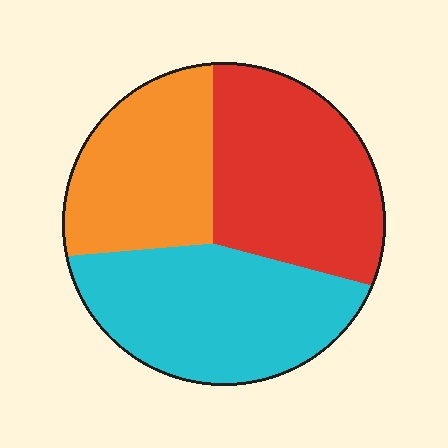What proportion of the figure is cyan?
Cyan covers 37% of the figure.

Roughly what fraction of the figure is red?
Red takes up about three eighths (3/8) of the figure.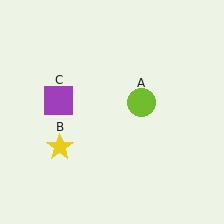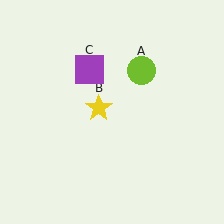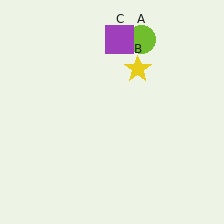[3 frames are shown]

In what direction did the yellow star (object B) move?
The yellow star (object B) moved up and to the right.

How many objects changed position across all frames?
3 objects changed position: lime circle (object A), yellow star (object B), purple square (object C).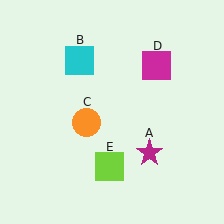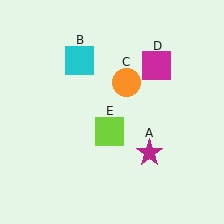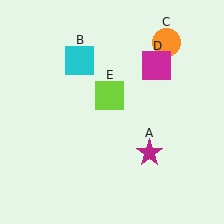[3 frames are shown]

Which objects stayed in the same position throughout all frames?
Magenta star (object A) and cyan square (object B) and magenta square (object D) remained stationary.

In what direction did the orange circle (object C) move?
The orange circle (object C) moved up and to the right.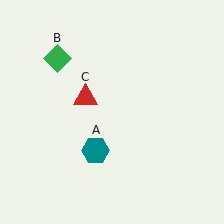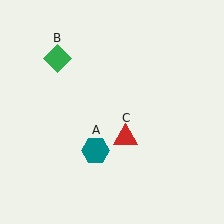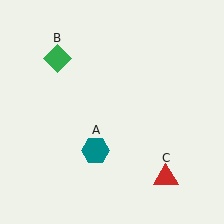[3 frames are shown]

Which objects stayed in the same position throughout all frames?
Teal hexagon (object A) and green diamond (object B) remained stationary.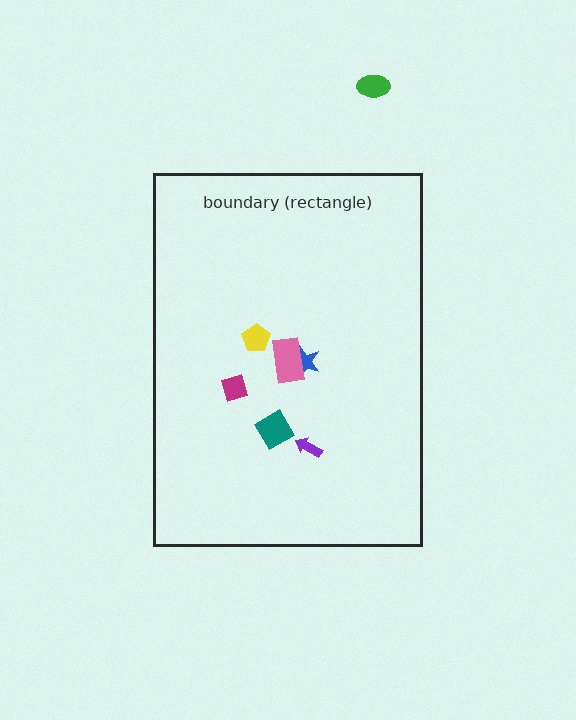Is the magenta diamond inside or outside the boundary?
Inside.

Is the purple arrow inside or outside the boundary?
Inside.